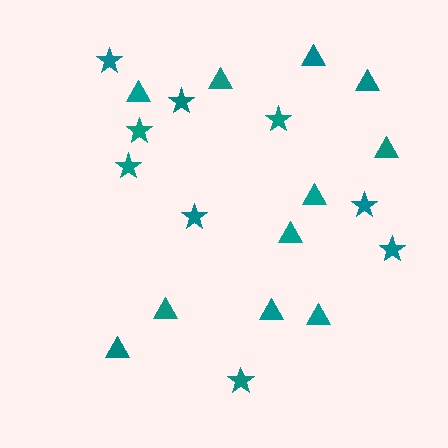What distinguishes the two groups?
There are 2 groups: one group of triangles (11) and one group of stars (9).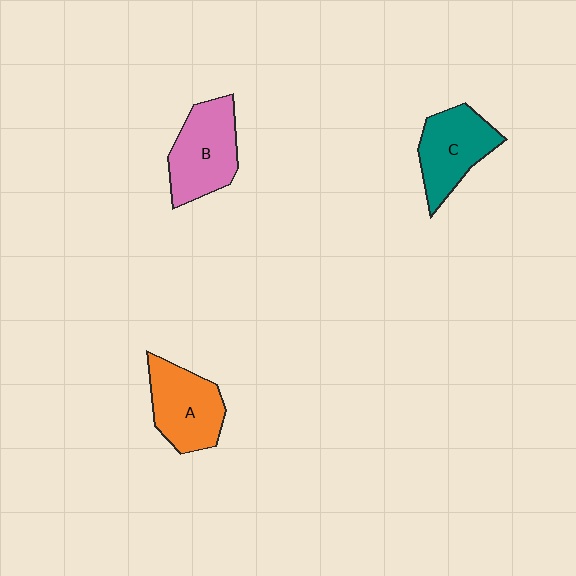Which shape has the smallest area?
Shape C (teal).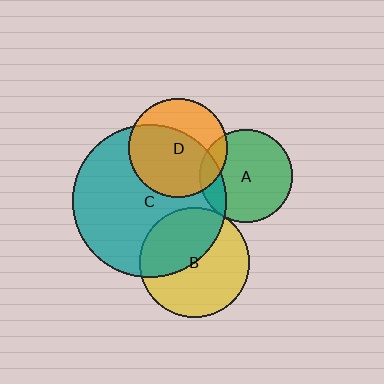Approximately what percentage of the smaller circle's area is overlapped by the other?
Approximately 15%.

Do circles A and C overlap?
Yes.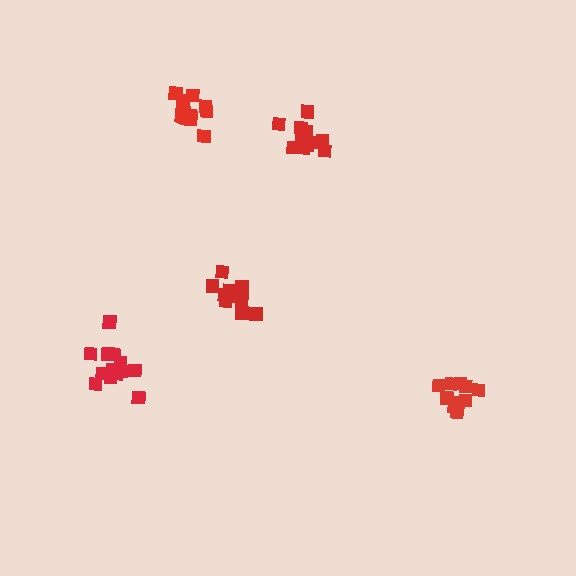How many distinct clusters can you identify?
There are 5 distinct clusters.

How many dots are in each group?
Group 1: 12 dots, Group 2: 13 dots, Group 3: 14 dots, Group 4: 15 dots, Group 5: 14 dots (68 total).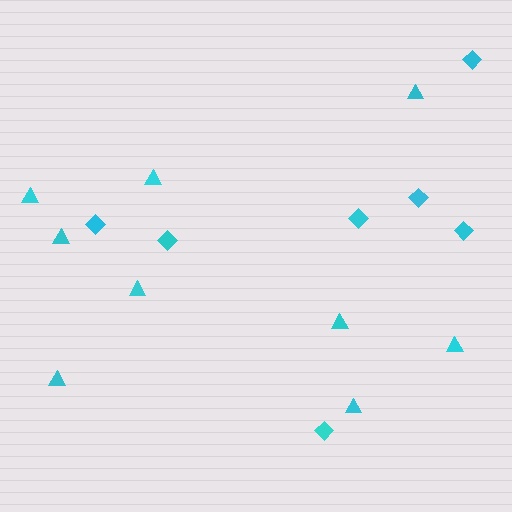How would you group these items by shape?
There are 2 groups: one group of diamonds (7) and one group of triangles (9).